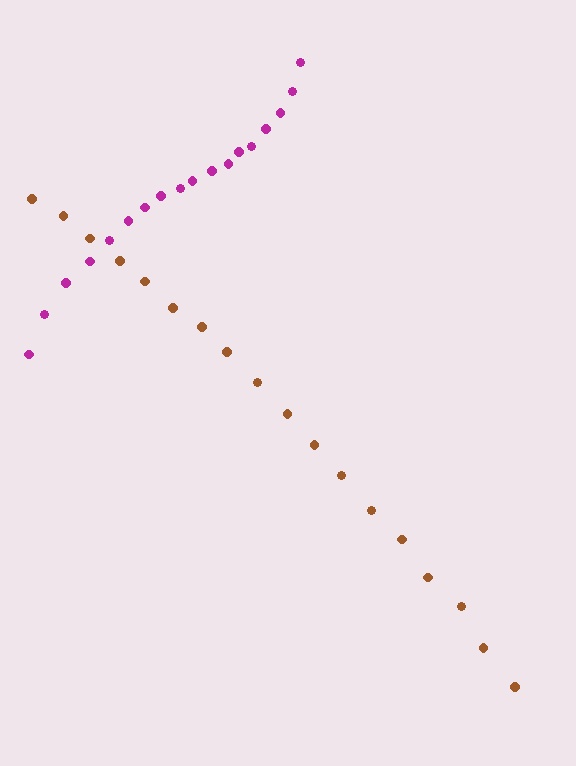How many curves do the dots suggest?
There are 2 distinct paths.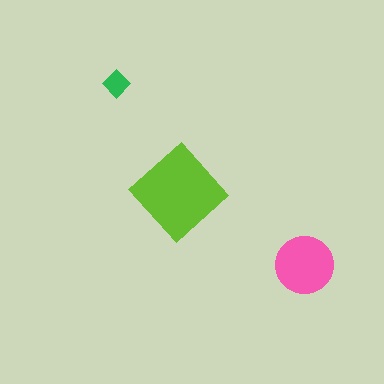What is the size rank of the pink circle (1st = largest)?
2nd.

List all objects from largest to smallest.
The lime diamond, the pink circle, the green diamond.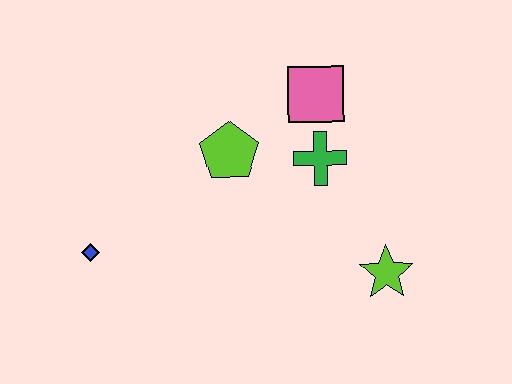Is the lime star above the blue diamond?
No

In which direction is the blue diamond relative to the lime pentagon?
The blue diamond is to the left of the lime pentagon.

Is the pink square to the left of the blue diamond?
No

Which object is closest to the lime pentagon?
The green cross is closest to the lime pentagon.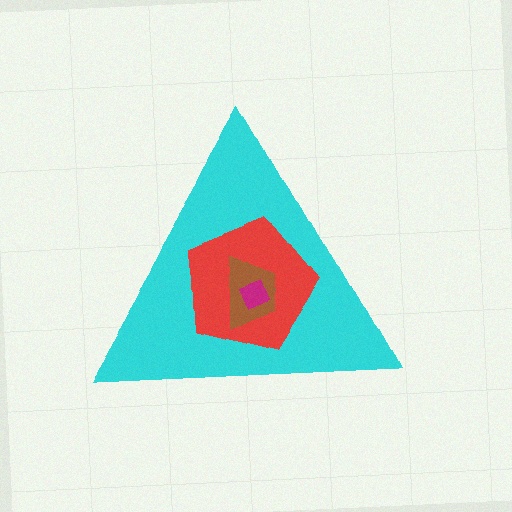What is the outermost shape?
The cyan triangle.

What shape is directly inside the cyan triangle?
The red pentagon.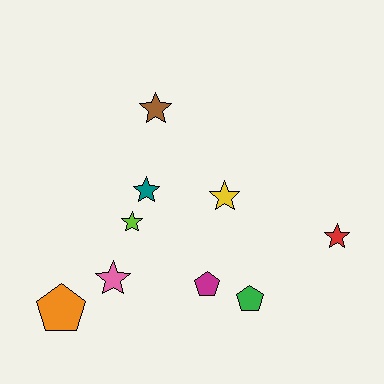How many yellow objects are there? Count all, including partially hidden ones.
There is 1 yellow object.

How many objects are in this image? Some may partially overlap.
There are 9 objects.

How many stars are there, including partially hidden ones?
There are 6 stars.